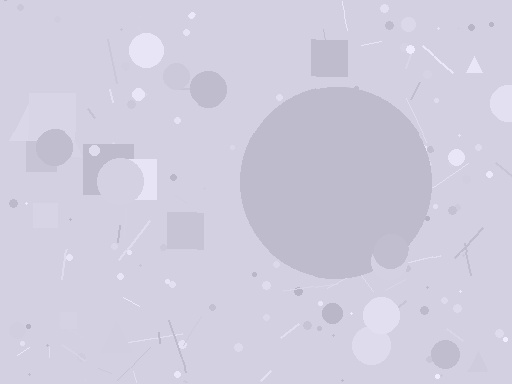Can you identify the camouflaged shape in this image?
The camouflaged shape is a circle.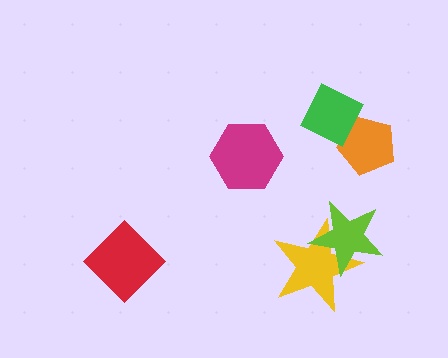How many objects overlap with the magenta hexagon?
0 objects overlap with the magenta hexagon.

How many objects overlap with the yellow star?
1 object overlaps with the yellow star.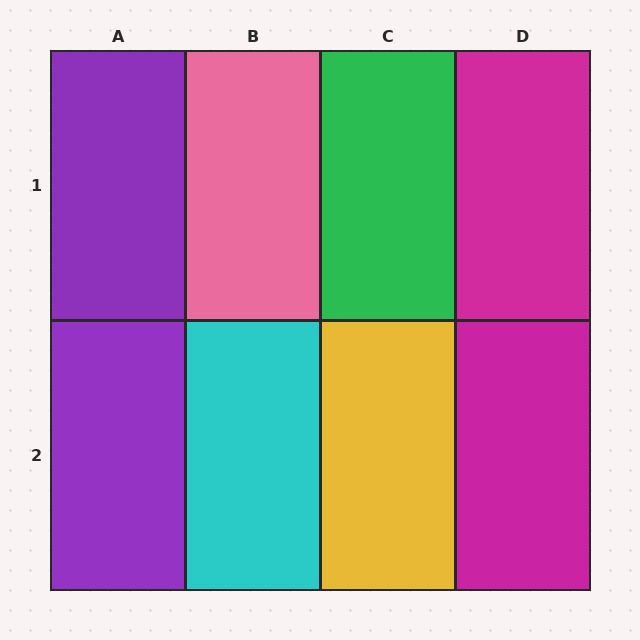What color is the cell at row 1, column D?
Magenta.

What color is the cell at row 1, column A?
Purple.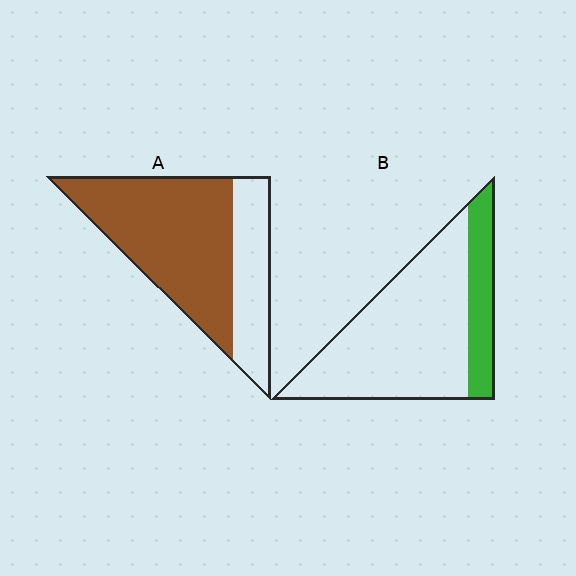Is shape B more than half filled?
No.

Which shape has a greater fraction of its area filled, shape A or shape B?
Shape A.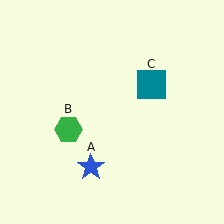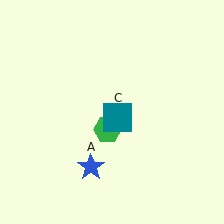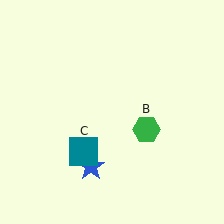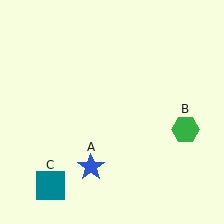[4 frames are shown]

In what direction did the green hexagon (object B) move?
The green hexagon (object B) moved right.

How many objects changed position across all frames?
2 objects changed position: green hexagon (object B), teal square (object C).